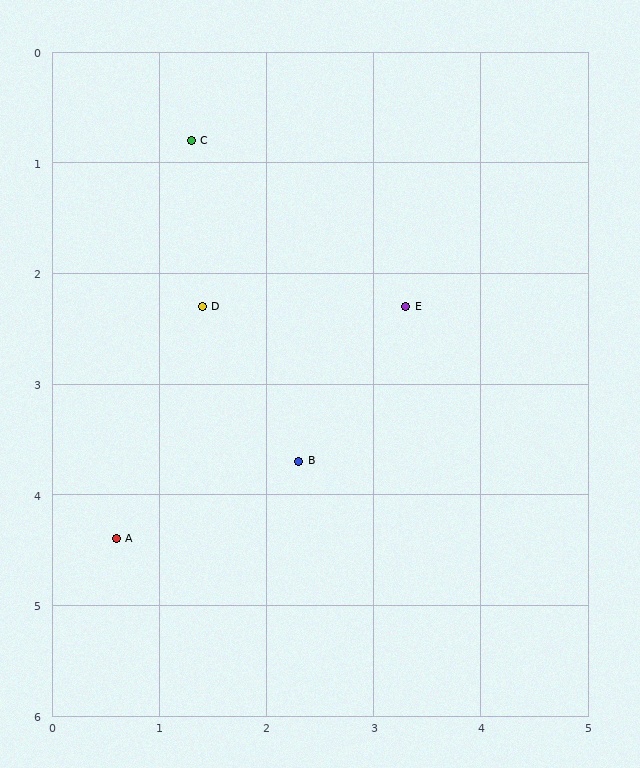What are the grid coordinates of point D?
Point D is at approximately (1.4, 2.3).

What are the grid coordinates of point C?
Point C is at approximately (1.3, 0.8).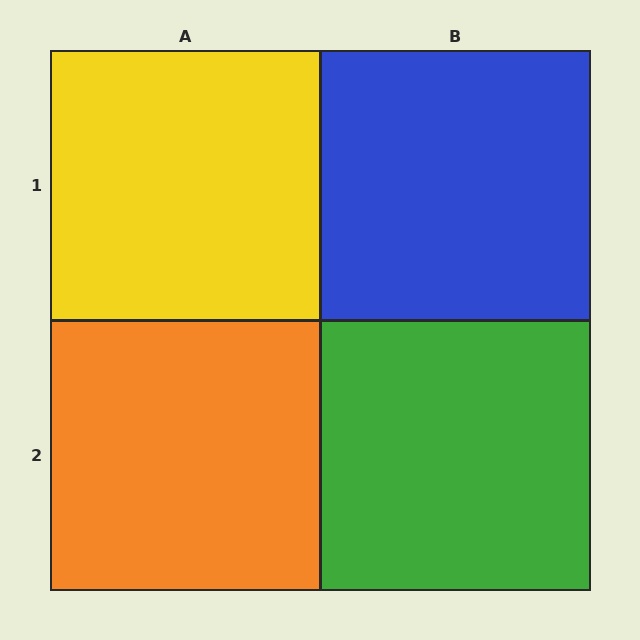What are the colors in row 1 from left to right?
Yellow, blue.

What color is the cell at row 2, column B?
Green.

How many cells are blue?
1 cell is blue.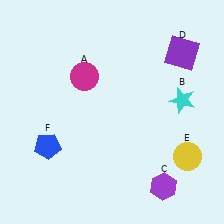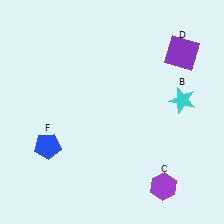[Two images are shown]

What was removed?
The magenta circle (A), the yellow circle (E) were removed in Image 2.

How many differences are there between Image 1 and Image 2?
There are 2 differences between the two images.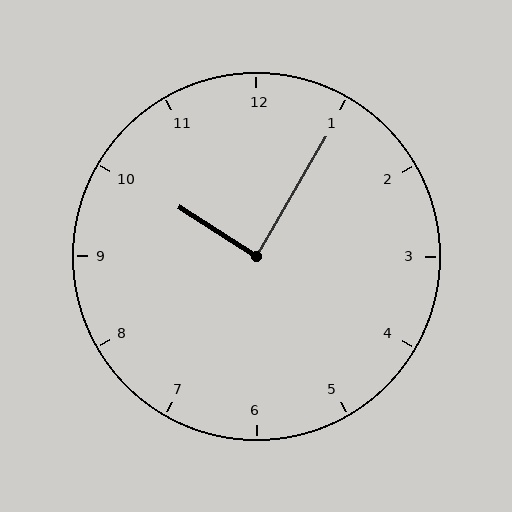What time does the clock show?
10:05.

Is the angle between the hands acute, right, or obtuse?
It is right.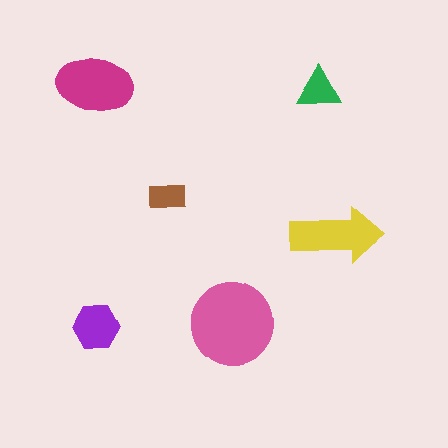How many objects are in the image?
There are 6 objects in the image.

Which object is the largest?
The pink circle.